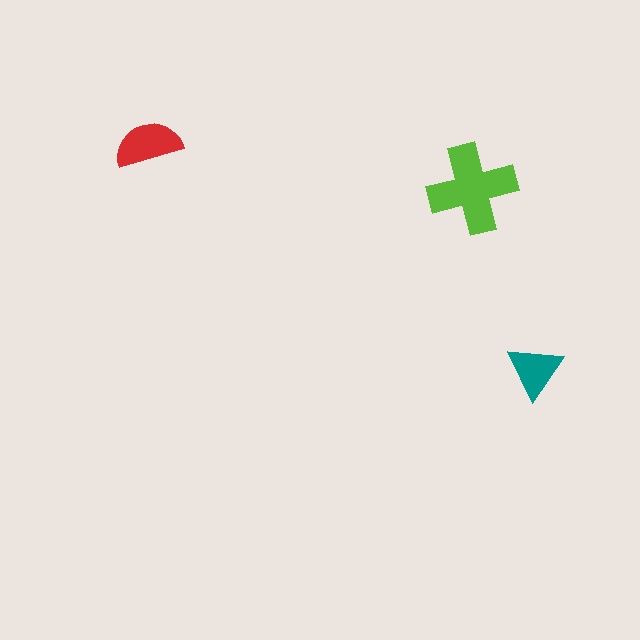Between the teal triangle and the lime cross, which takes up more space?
The lime cross.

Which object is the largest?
The lime cross.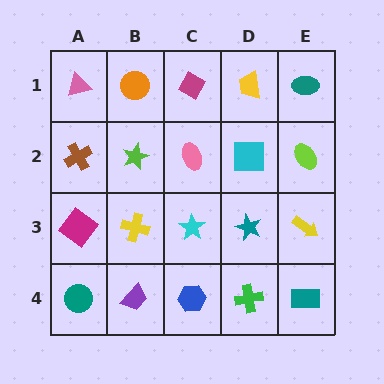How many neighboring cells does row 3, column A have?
3.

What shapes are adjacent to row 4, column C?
A cyan star (row 3, column C), a purple trapezoid (row 4, column B), a green cross (row 4, column D).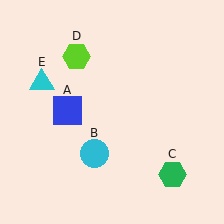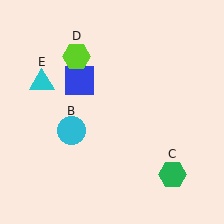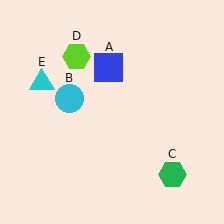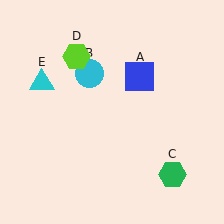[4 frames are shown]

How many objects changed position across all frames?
2 objects changed position: blue square (object A), cyan circle (object B).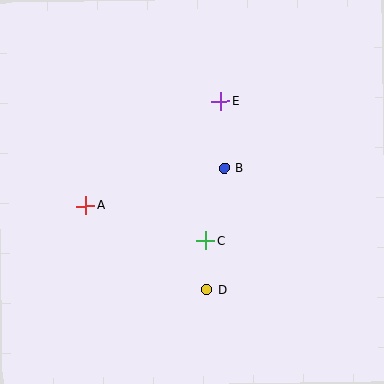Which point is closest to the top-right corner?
Point E is closest to the top-right corner.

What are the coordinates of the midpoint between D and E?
The midpoint between D and E is at (214, 195).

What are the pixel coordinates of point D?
Point D is at (207, 289).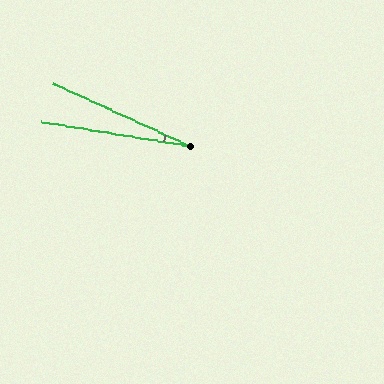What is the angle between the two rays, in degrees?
Approximately 15 degrees.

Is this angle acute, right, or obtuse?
It is acute.